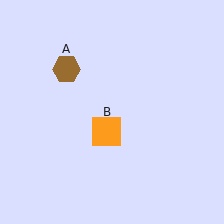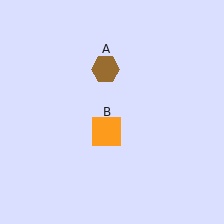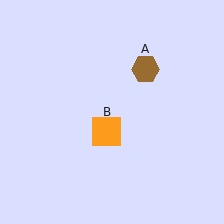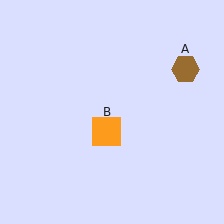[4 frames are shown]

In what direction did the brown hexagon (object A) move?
The brown hexagon (object A) moved right.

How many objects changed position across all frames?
1 object changed position: brown hexagon (object A).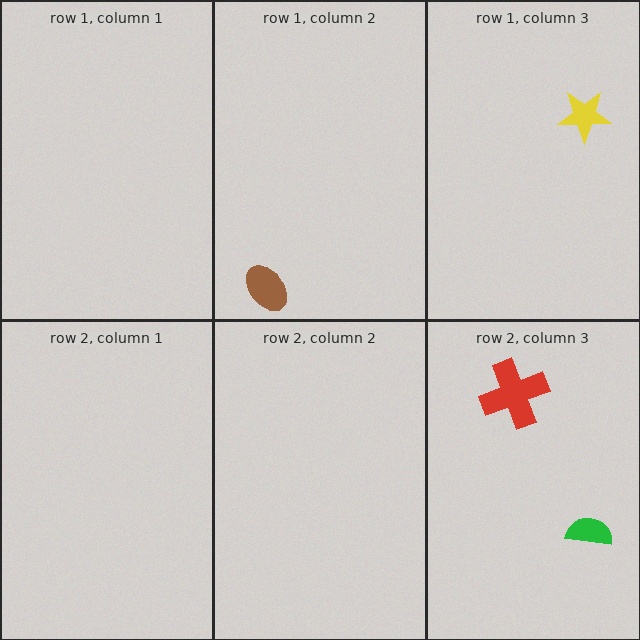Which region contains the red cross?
The row 2, column 3 region.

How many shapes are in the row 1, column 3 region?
1.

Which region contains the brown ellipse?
The row 1, column 2 region.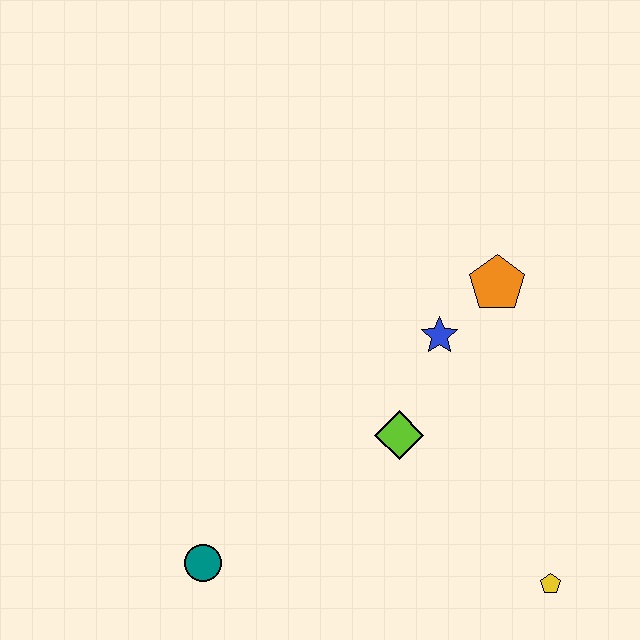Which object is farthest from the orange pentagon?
The teal circle is farthest from the orange pentagon.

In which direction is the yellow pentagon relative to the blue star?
The yellow pentagon is below the blue star.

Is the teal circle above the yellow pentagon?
Yes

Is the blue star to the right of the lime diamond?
Yes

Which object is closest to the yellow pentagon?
The lime diamond is closest to the yellow pentagon.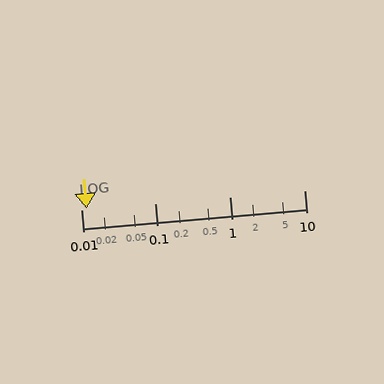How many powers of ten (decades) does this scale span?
The scale spans 3 decades, from 0.01 to 10.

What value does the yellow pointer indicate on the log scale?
The pointer indicates approximately 0.012.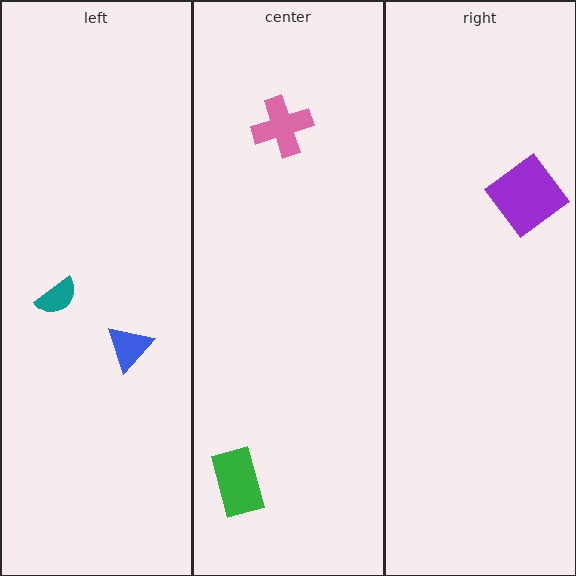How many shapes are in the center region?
2.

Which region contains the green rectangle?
The center region.